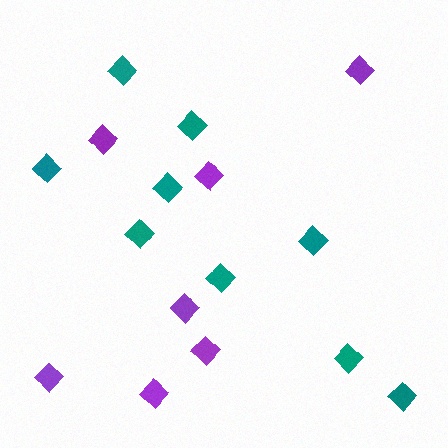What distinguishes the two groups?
There are 2 groups: one group of purple diamonds (7) and one group of teal diamonds (9).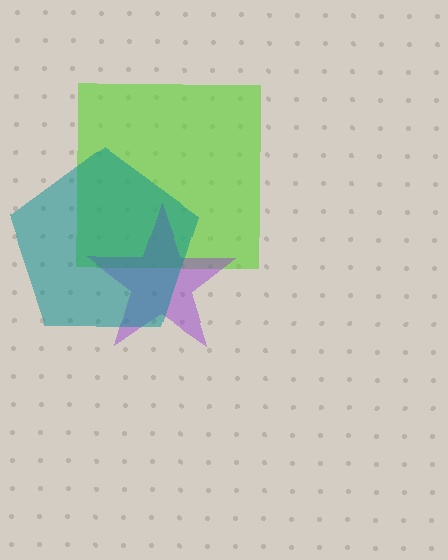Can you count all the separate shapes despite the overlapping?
Yes, there are 3 separate shapes.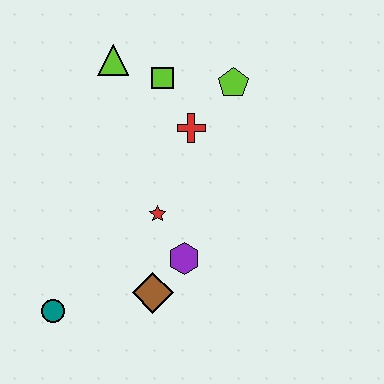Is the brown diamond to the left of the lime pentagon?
Yes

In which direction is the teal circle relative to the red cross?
The teal circle is below the red cross.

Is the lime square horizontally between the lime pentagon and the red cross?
No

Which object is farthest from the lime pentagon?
The teal circle is farthest from the lime pentagon.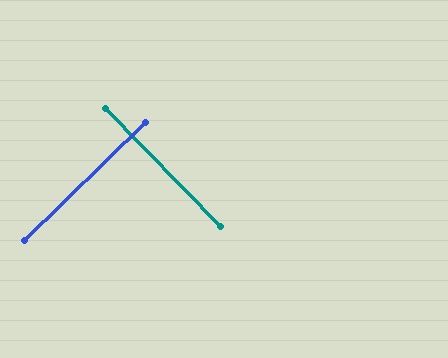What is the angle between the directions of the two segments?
Approximately 90 degrees.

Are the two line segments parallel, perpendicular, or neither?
Perpendicular — they meet at approximately 90°.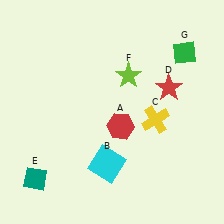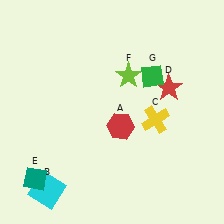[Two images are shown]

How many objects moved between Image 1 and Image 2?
2 objects moved between the two images.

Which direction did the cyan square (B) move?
The cyan square (B) moved left.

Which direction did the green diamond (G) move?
The green diamond (G) moved left.